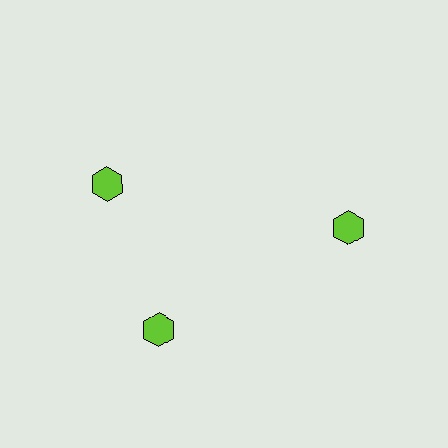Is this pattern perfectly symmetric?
No. The 3 lime hexagons are arranged in a ring, but one element near the 11 o'clock position is rotated out of alignment along the ring, breaking the 3-fold rotational symmetry.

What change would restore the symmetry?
The symmetry would be restored by rotating it back into even spacing with its neighbors so that all 3 hexagons sit at equal angles and equal distance from the center.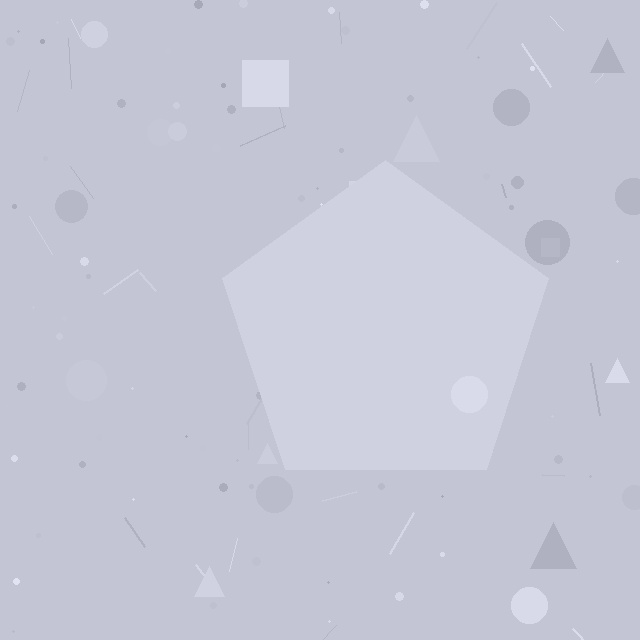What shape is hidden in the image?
A pentagon is hidden in the image.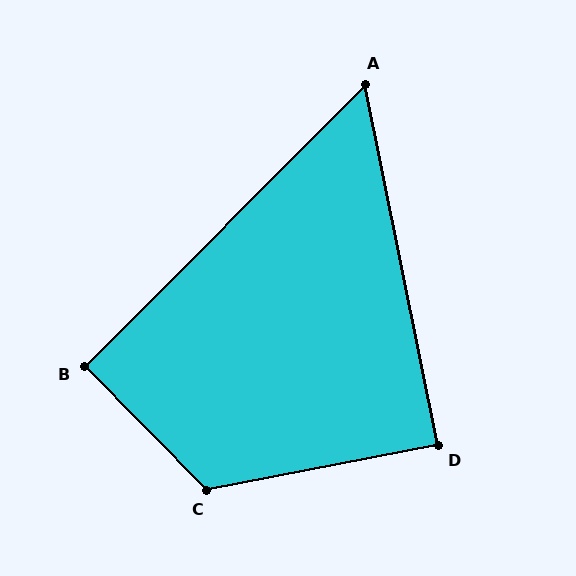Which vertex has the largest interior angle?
C, at approximately 124 degrees.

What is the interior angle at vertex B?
Approximately 91 degrees (approximately right).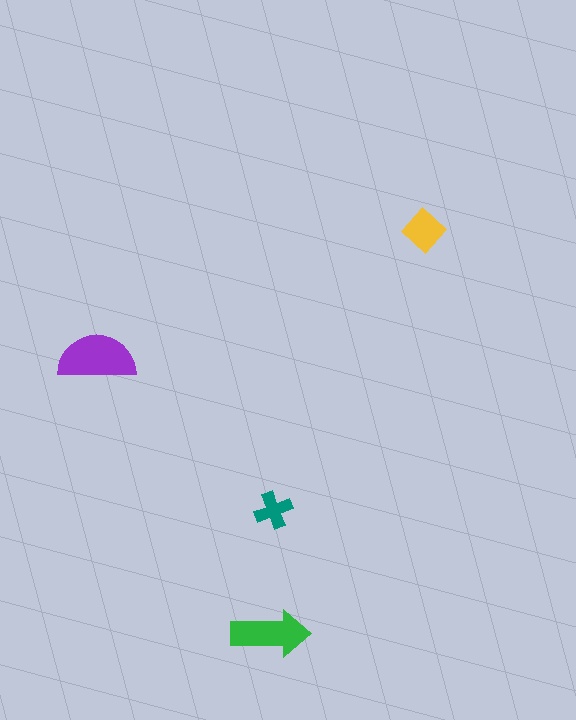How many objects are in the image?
There are 4 objects in the image.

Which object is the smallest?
The teal cross.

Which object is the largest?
The purple semicircle.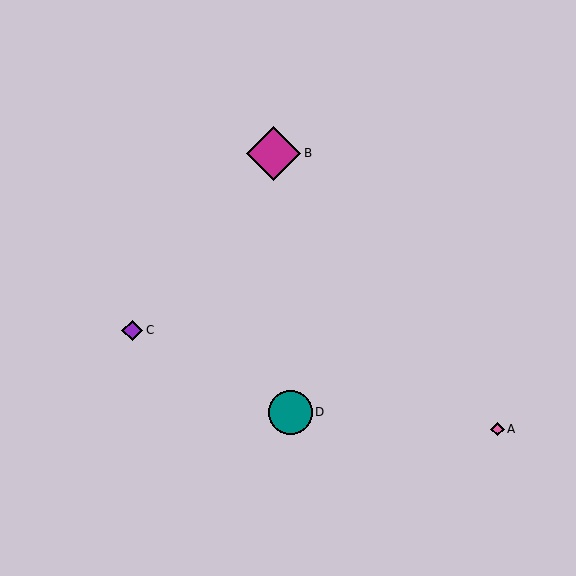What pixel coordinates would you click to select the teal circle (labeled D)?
Click at (290, 412) to select the teal circle D.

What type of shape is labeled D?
Shape D is a teal circle.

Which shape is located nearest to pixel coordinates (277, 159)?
The magenta diamond (labeled B) at (274, 153) is nearest to that location.